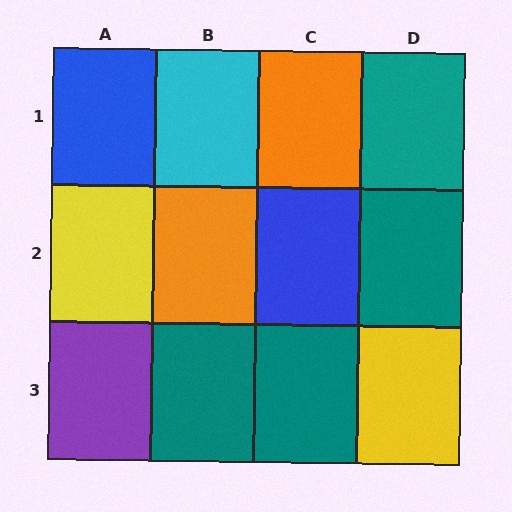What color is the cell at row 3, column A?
Purple.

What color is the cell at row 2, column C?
Blue.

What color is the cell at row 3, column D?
Yellow.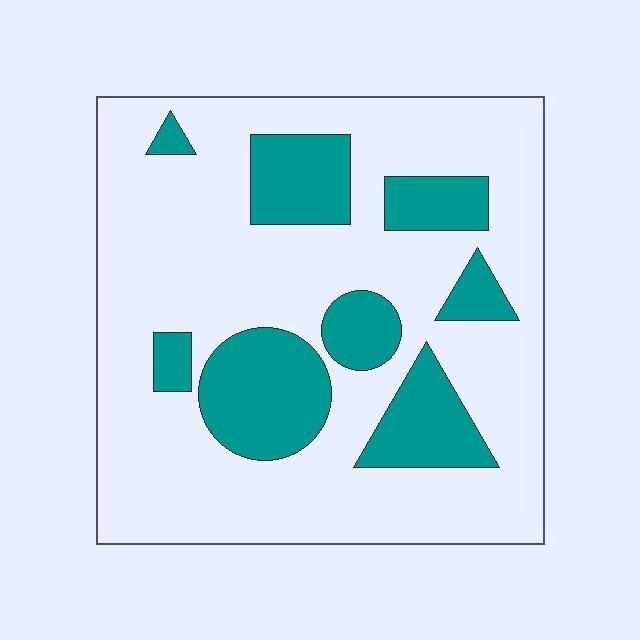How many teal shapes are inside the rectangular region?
8.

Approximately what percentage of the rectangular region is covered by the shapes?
Approximately 25%.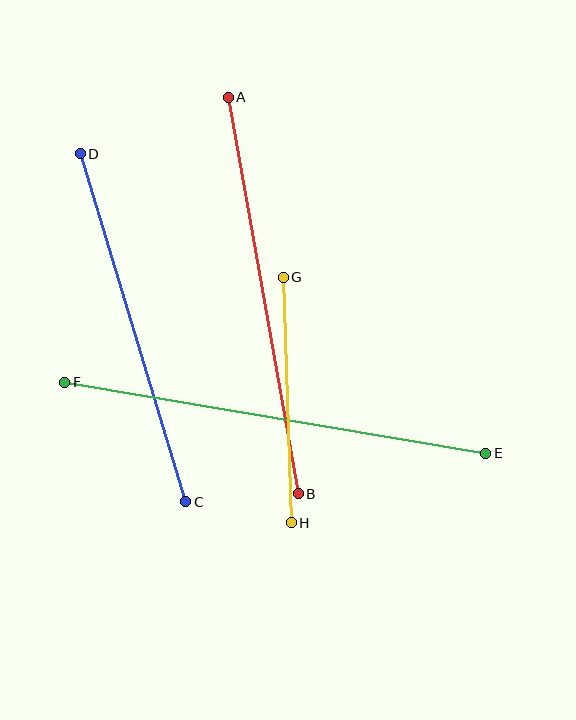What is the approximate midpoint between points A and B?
The midpoint is at approximately (263, 296) pixels.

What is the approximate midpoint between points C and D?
The midpoint is at approximately (133, 328) pixels.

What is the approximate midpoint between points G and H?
The midpoint is at approximately (287, 400) pixels.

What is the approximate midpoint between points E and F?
The midpoint is at approximately (275, 418) pixels.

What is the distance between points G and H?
The distance is approximately 246 pixels.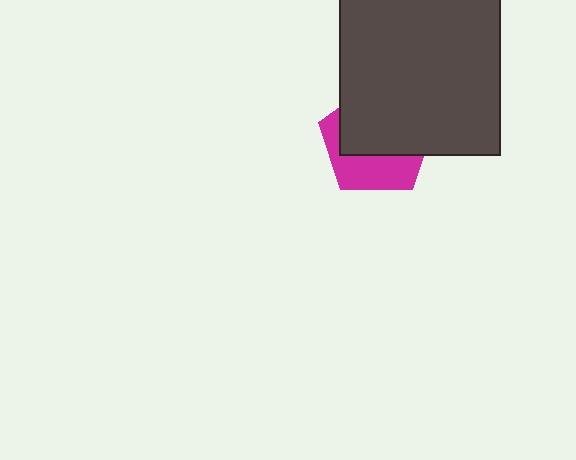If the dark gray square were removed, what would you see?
You would see the complete magenta pentagon.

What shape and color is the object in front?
The object in front is a dark gray square.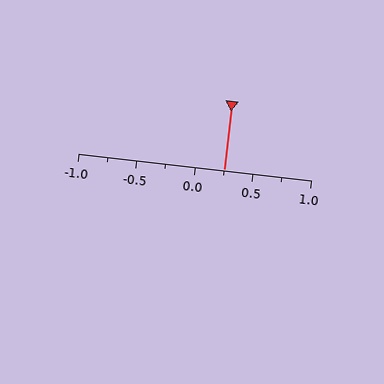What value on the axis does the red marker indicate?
The marker indicates approximately 0.25.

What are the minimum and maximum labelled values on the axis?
The axis runs from -1.0 to 1.0.